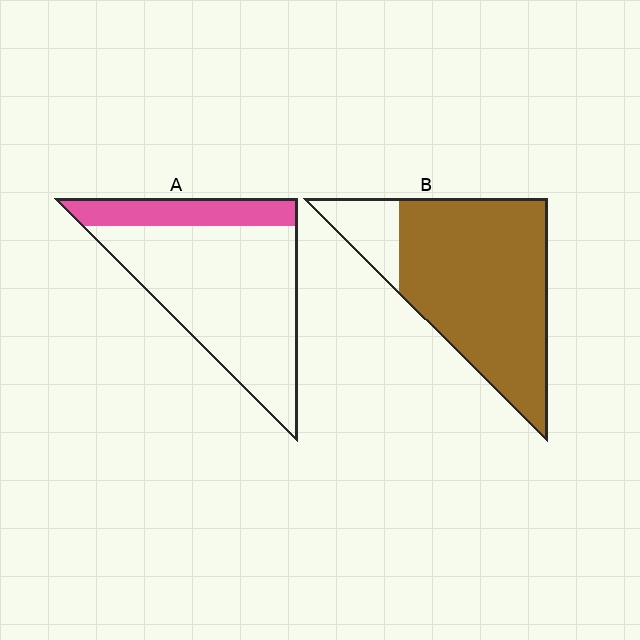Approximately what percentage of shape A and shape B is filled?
A is approximately 20% and B is approximately 85%.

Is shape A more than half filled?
No.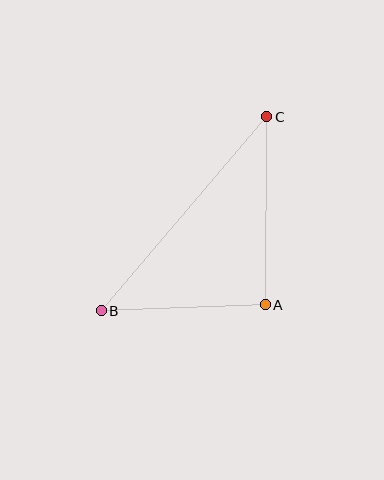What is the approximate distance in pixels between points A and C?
The distance between A and C is approximately 188 pixels.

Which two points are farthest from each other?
Points B and C are farthest from each other.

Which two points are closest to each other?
Points A and B are closest to each other.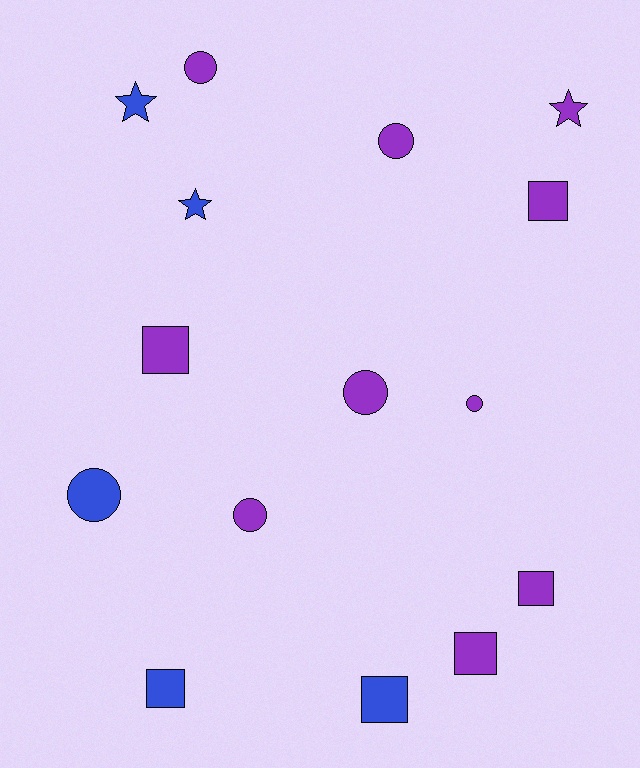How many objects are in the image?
There are 15 objects.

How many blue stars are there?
There are 2 blue stars.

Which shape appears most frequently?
Circle, with 6 objects.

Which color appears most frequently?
Purple, with 10 objects.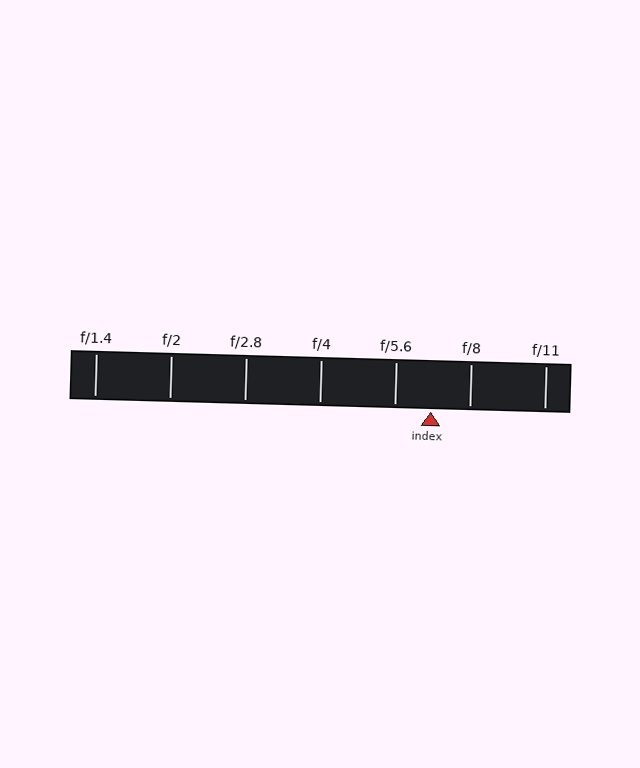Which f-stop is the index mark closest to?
The index mark is closest to f/5.6.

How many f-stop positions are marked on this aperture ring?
There are 7 f-stop positions marked.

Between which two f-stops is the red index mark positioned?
The index mark is between f/5.6 and f/8.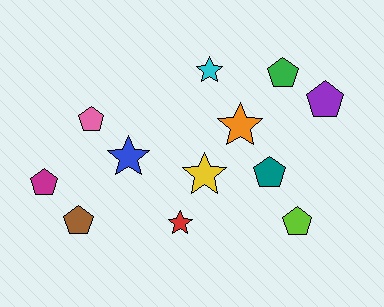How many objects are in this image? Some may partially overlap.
There are 12 objects.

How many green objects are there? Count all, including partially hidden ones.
There is 1 green object.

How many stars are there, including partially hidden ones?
There are 5 stars.